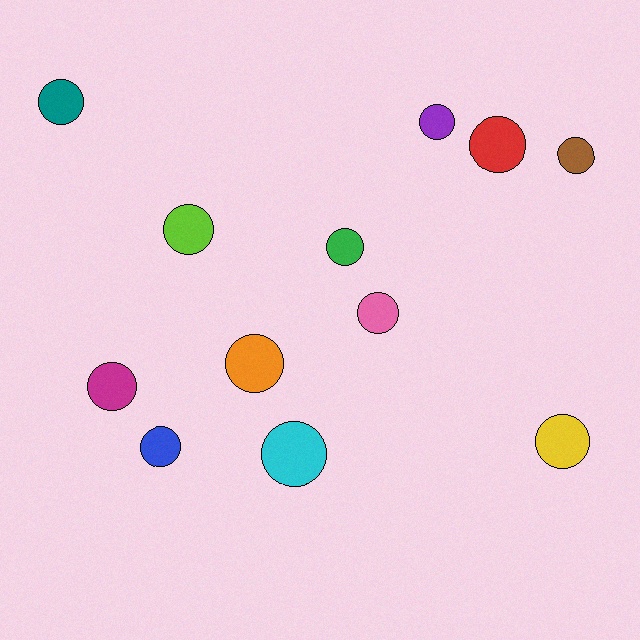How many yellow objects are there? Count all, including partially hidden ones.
There is 1 yellow object.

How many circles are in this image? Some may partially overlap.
There are 12 circles.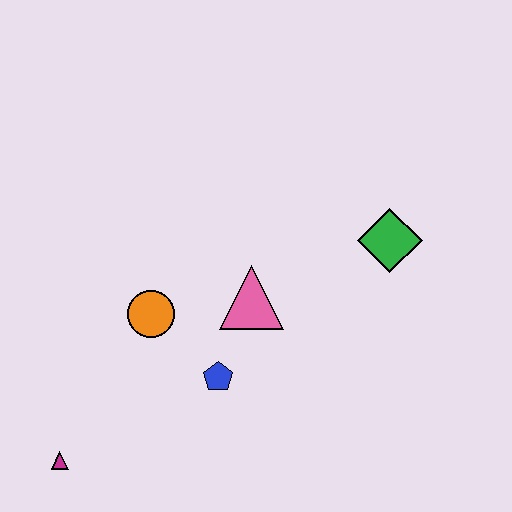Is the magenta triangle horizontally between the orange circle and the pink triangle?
No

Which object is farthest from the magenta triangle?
The green diamond is farthest from the magenta triangle.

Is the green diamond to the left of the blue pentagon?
No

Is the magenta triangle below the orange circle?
Yes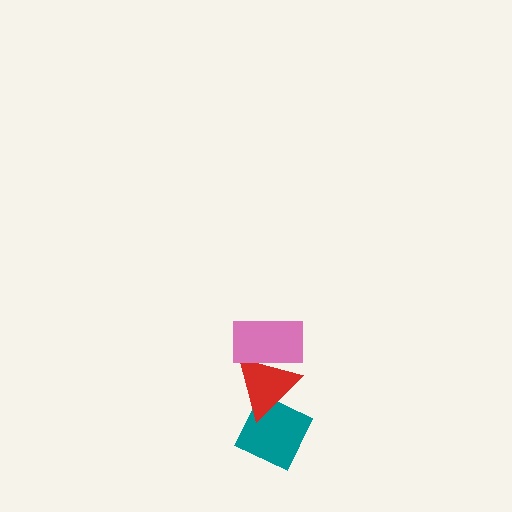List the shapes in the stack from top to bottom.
From top to bottom: the pink rectangle, the red triangle, the teal diamond.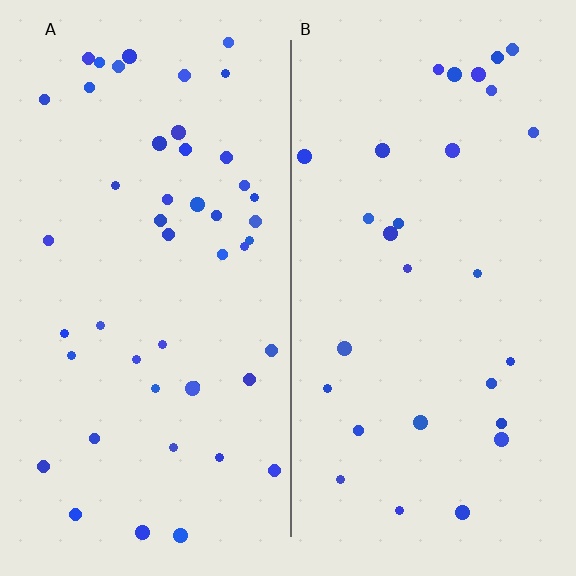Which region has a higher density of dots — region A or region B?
A (the left).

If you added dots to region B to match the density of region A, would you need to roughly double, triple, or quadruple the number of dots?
Approximately double.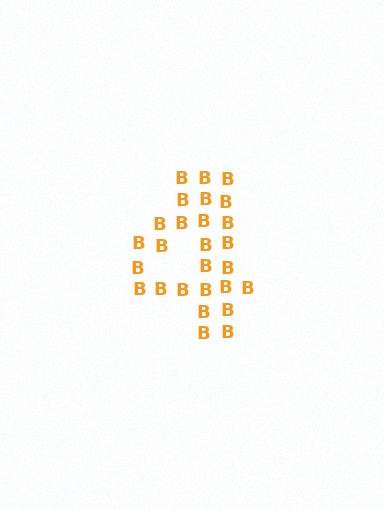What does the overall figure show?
The overall figure shows the digit 4.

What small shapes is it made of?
It is made of small letter B's.